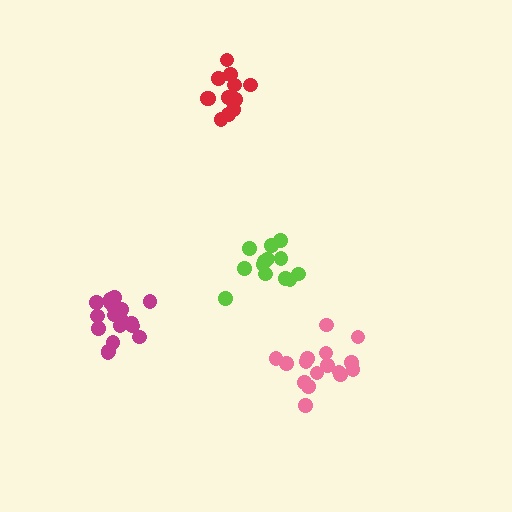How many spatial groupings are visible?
There are 4 spatial groupings.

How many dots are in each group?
Group 1: 13 dots, Group 2: 12 dots, Group 3: 18 dots, Group 4: 16 dots (59 total).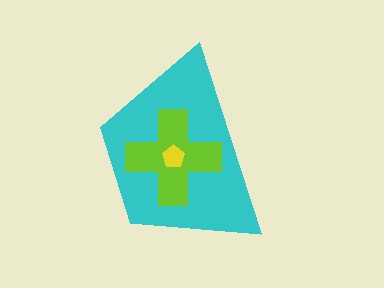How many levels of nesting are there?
3.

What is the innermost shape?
The yellow pentagon.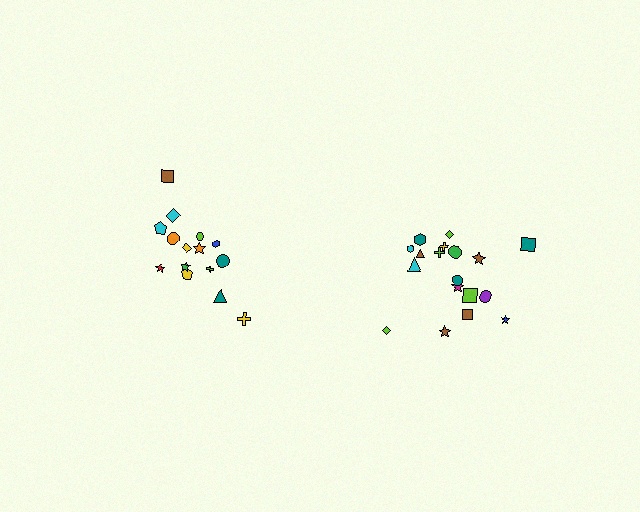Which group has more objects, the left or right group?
The right group.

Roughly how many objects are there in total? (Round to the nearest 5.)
Roughly 35 objects in total.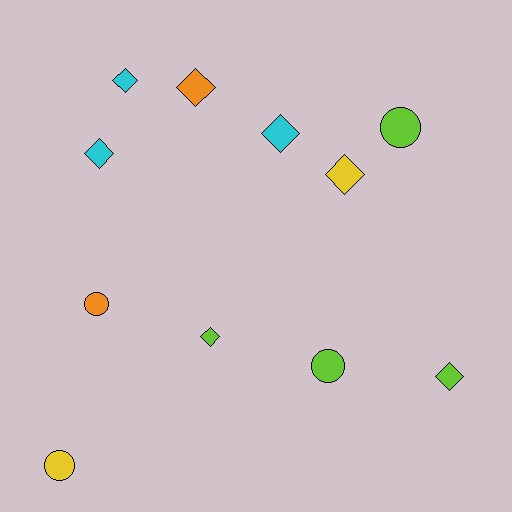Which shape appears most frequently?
Diamond, with 7 objects.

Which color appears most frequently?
Lime, with 4 objects.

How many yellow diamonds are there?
There is 1 yellow diamond.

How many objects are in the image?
There are 11 objects.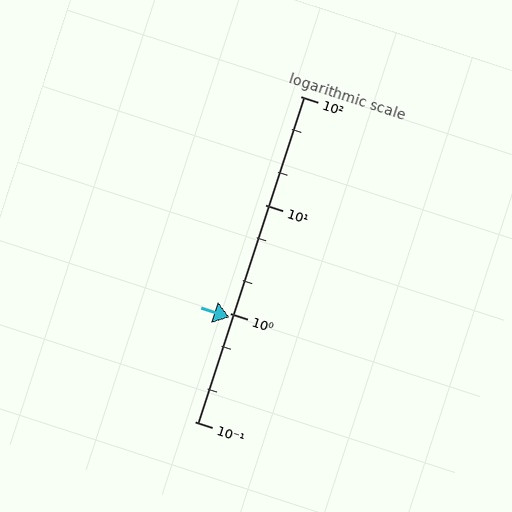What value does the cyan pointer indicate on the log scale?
The pointer indicates approximately 0.91.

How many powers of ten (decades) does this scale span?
The scale spans 3 decades, from 0.1 to 100.